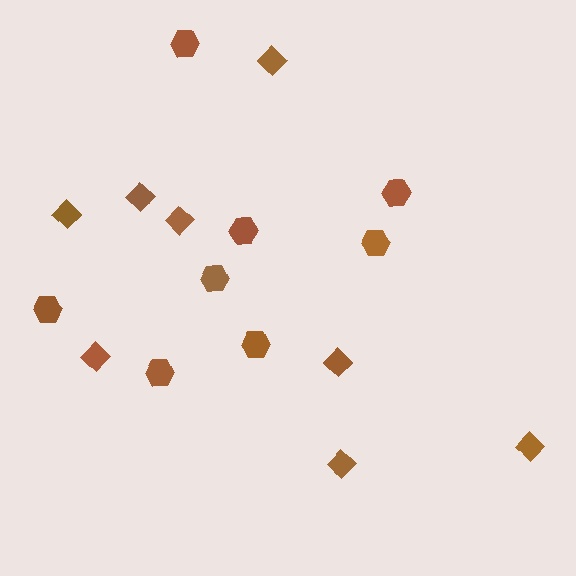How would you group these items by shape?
There are 2 groups: one group of hexagons (8) and one group of diamonds (8).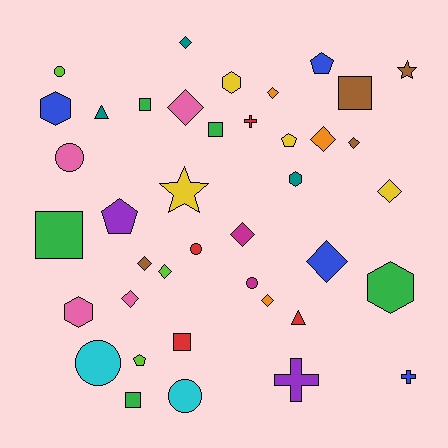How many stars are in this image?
There are 2 stars.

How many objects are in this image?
There are 40 objects.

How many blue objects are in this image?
There are 4 blue objects.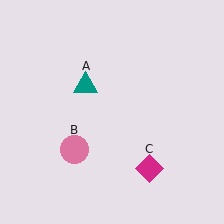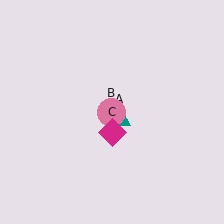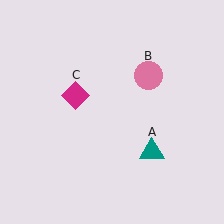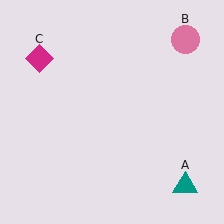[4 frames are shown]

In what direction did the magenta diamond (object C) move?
The magenta diamond (object C) moved up and to the left.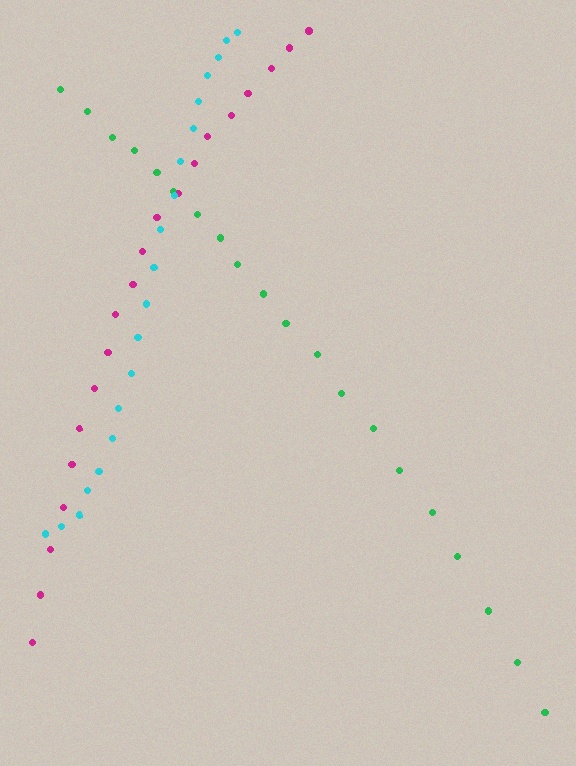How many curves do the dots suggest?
There are 3 distinct paths.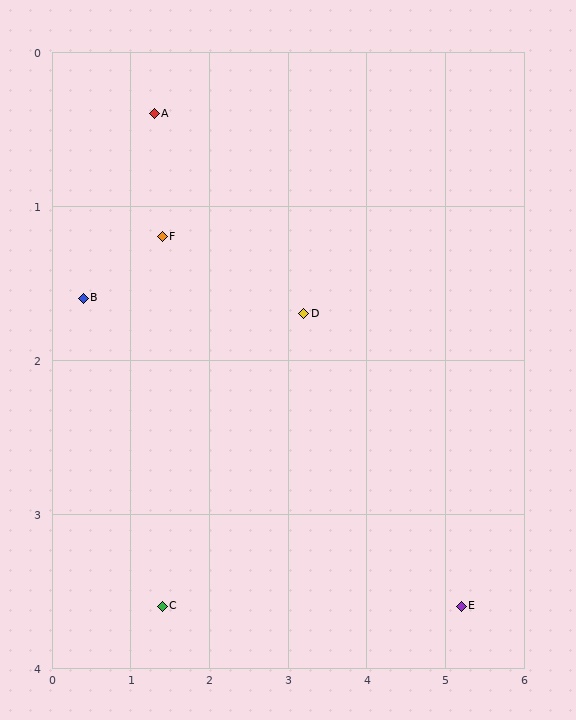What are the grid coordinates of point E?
Point E is at approximately (5.2, 3.6).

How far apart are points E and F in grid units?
Points E and F are about 4.5 grid units apart.